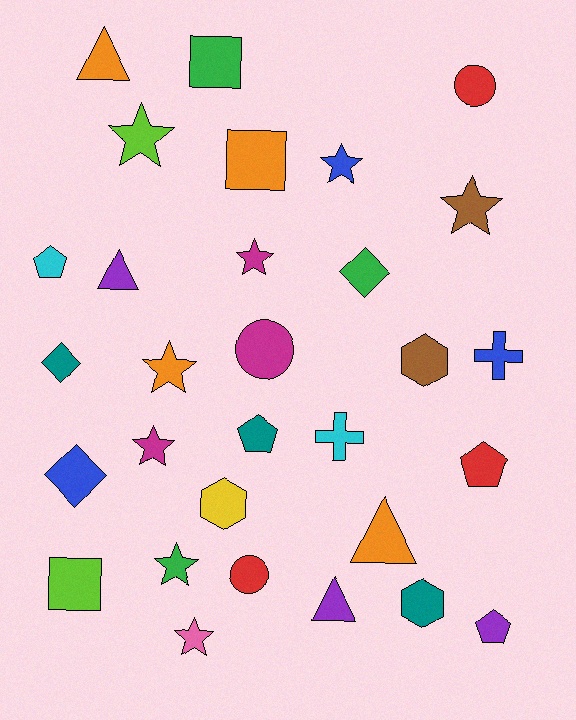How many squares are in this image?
There are 3 squares.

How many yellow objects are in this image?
There is 1 yellow object.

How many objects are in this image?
There are 30 objects.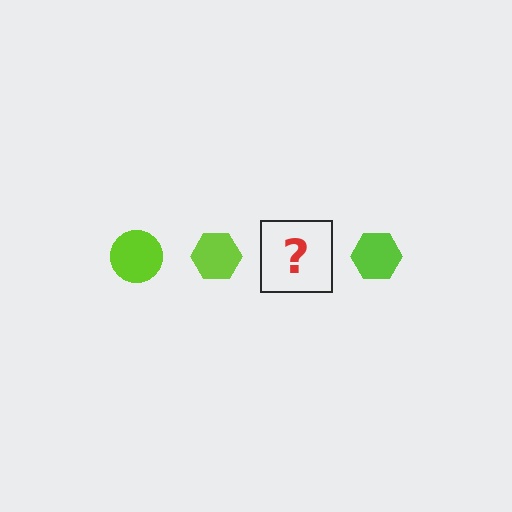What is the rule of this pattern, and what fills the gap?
The rule is that the pattern cycles through circle, hexagon shapes in lime. The gap should be filled with a lime circle.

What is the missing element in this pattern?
The missing element is a lime circle.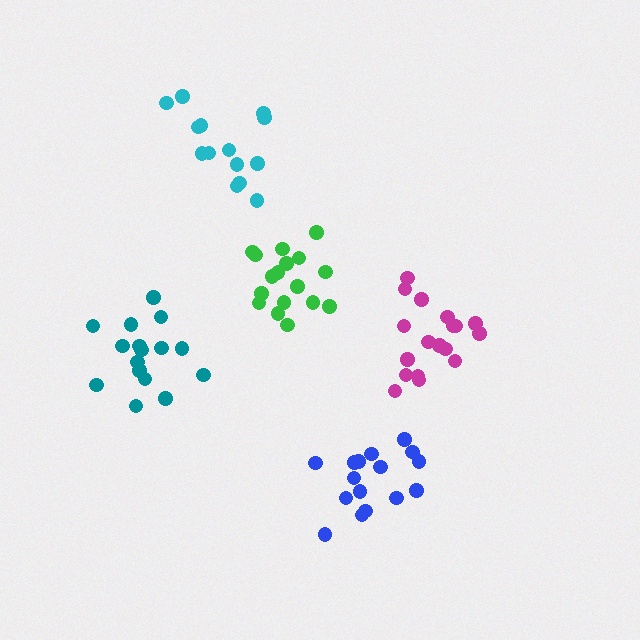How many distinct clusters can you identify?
There are 5 distinct clusters.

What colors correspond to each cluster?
The clusters are colored: cyan, magenta, green, blue, teal.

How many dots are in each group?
Group 1: 14 dots, Group 2: 18 dots, Group 3: 17 dots, Group 4: 16 dots, Group 5: 16 dots (81 total).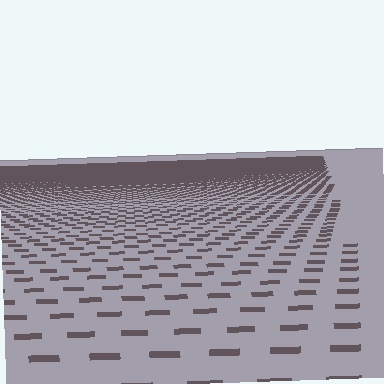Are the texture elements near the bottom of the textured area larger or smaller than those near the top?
Larger. Near the bottom, elements are closer to the viewer and appear at a bigger on-screen size.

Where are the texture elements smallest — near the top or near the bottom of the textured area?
Near the top.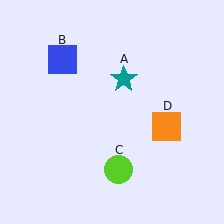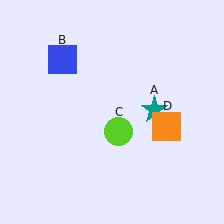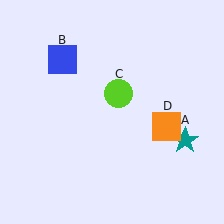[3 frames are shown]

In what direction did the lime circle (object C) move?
The lime circle (object C) moved up.